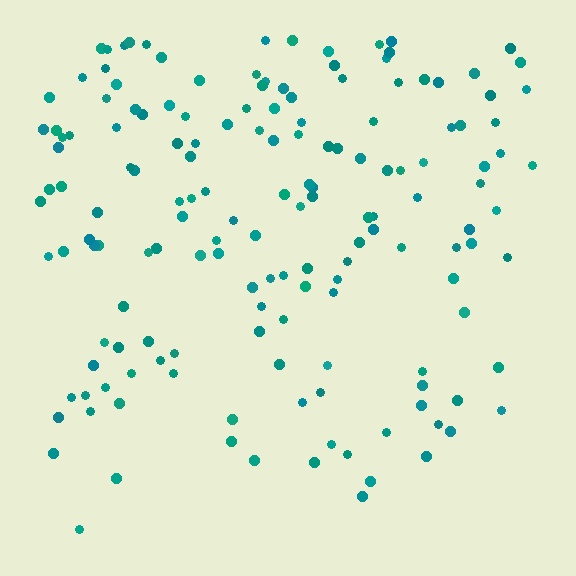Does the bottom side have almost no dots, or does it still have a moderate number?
Still a moderate number, just noticeably fewer than the top.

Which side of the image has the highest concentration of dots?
The top.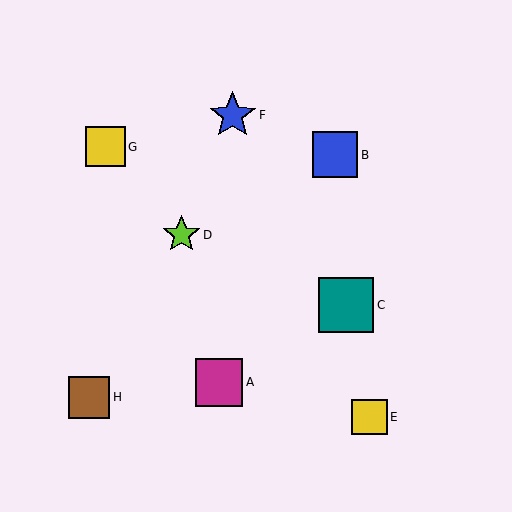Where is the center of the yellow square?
The center of the yellow square is at (370, 417).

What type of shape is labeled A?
Shape A is a magenta square.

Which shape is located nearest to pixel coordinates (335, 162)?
The blue square (labeled B) at (335, 155) is nearest to that location.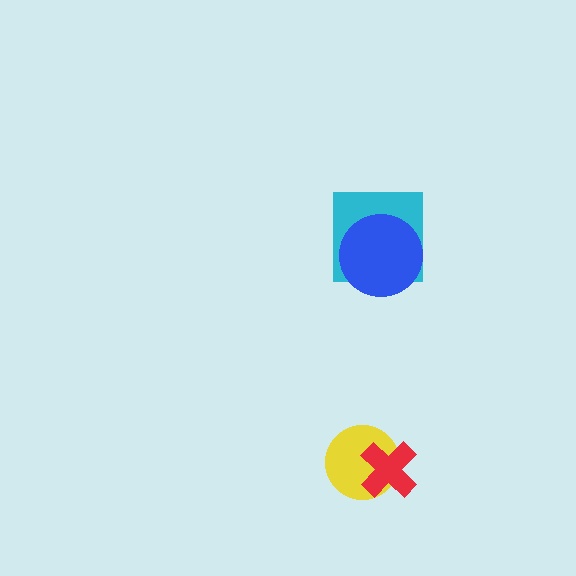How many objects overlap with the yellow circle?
1 object overlaps with the yellow circle.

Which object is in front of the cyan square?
The blue circle is in front of the cyan square.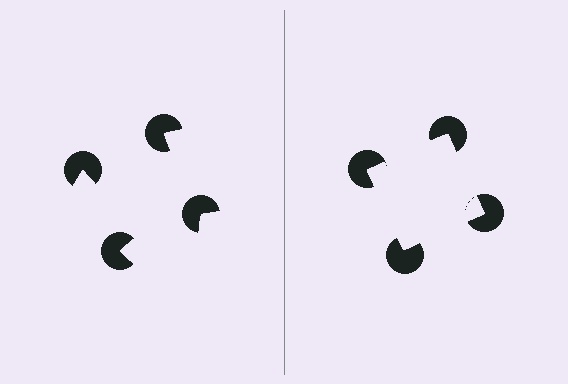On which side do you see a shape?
An illusory square appears on the right side. On the left side the wedge cuts are rotated, so no coherent shape forms.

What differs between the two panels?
The pac-man discs are positioned identically on both sides; only the wedge orientations differ. On the right they align to a square; on the left they are misaligned.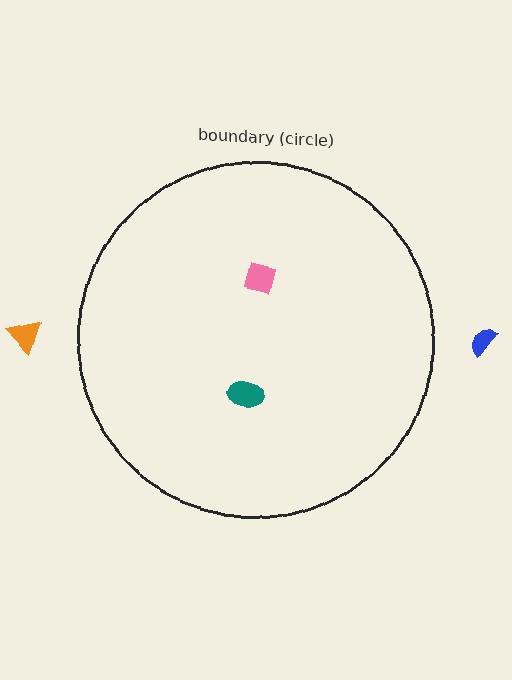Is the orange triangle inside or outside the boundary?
Outside.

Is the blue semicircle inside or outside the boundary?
Outside.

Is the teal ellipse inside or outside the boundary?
Inside.